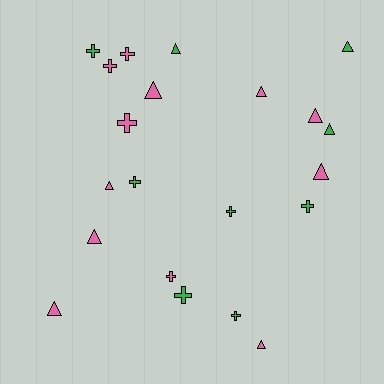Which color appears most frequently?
Pink, with 12 objects.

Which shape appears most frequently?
Triangle, with 11 objects.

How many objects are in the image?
There are 21 objects.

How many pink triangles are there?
There are 8 pink triangles.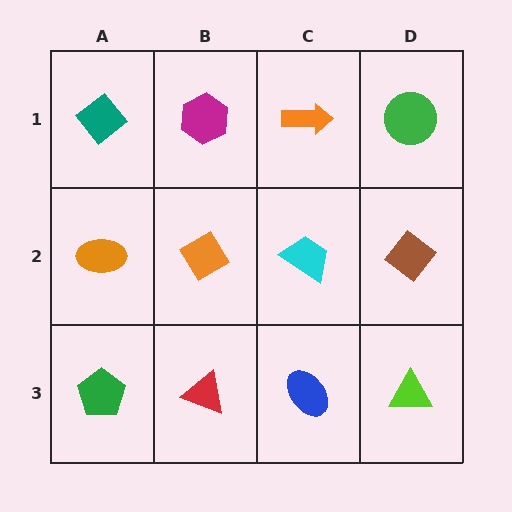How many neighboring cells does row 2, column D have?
3.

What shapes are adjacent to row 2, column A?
A teal diamond (row 1, column A), a green pentagon (row 3, column A), an orange diamond (row 2, column B).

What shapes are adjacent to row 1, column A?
An orange ellipse (row 2, column A), a magenta hexagon (row 1, column B).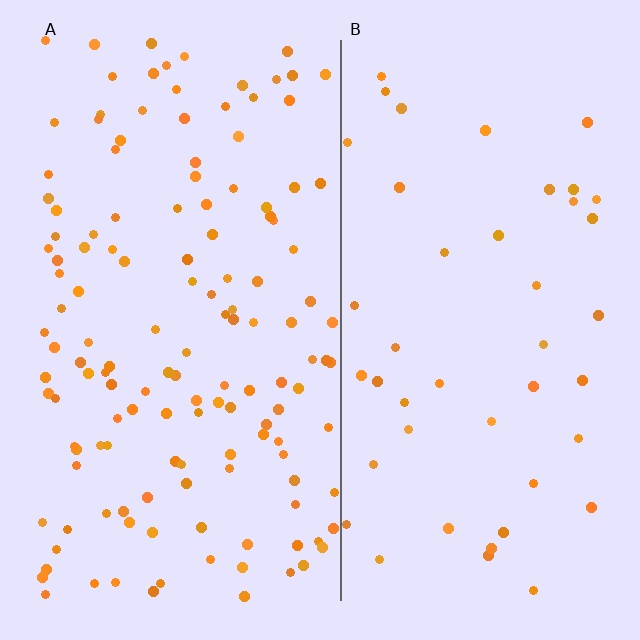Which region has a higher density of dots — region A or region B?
A (the left).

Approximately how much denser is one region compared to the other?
Approximately 3.1× — region A over region B.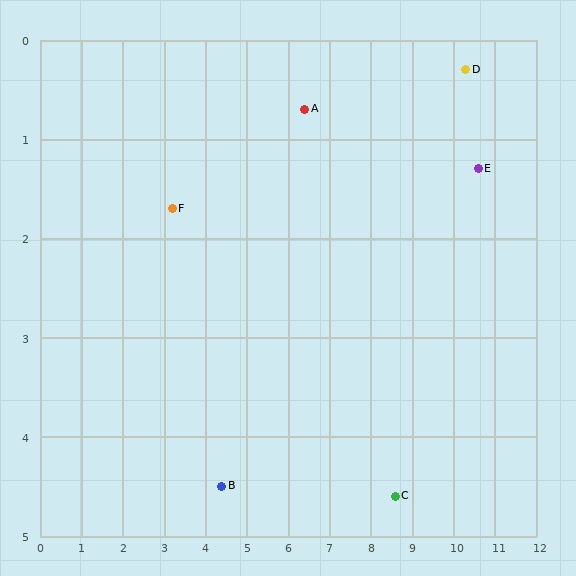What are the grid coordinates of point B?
Point B is at approximately (4.4, 4.5).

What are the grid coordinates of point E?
Point E is at approximately (10.6, 1.3).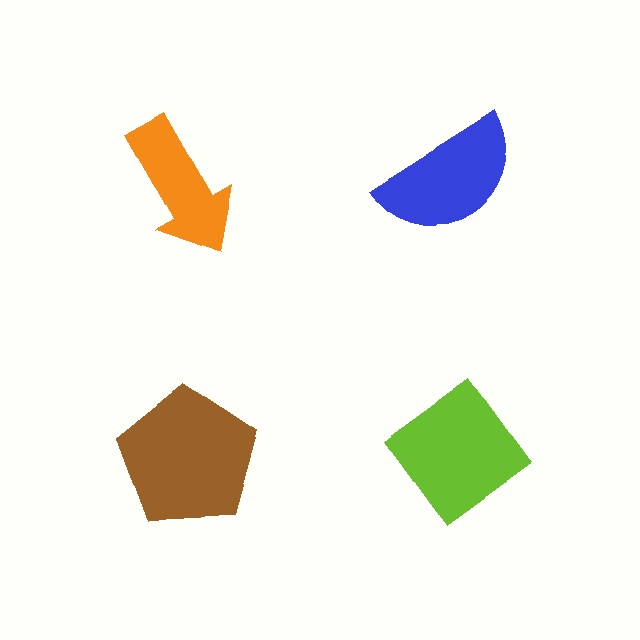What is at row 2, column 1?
A brown pentagon.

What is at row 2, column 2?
A lime diamond.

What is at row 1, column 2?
A blue semicircle.